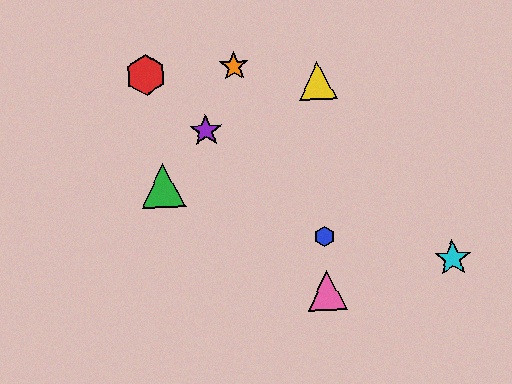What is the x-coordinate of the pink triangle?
The pink triangle is at x≈327.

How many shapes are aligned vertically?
3 shapes (the blue hexagon, the yellow triangle, the pink triangle) are aligned vertically.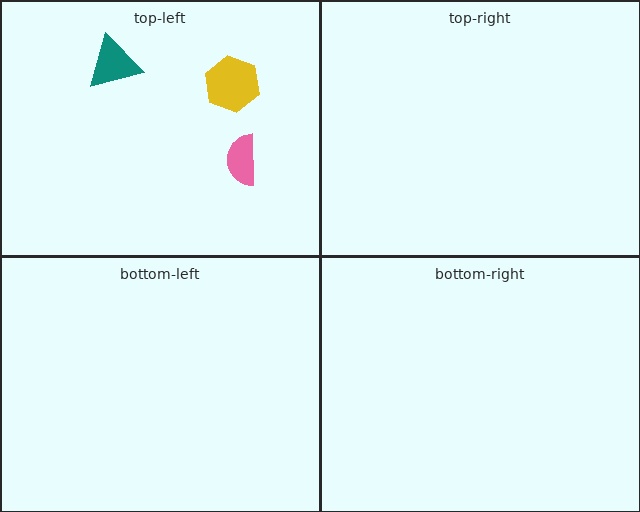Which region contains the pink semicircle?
The top-left region.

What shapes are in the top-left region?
The yellow hexagon, the teal triangle, the pink semicircle.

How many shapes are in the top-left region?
3.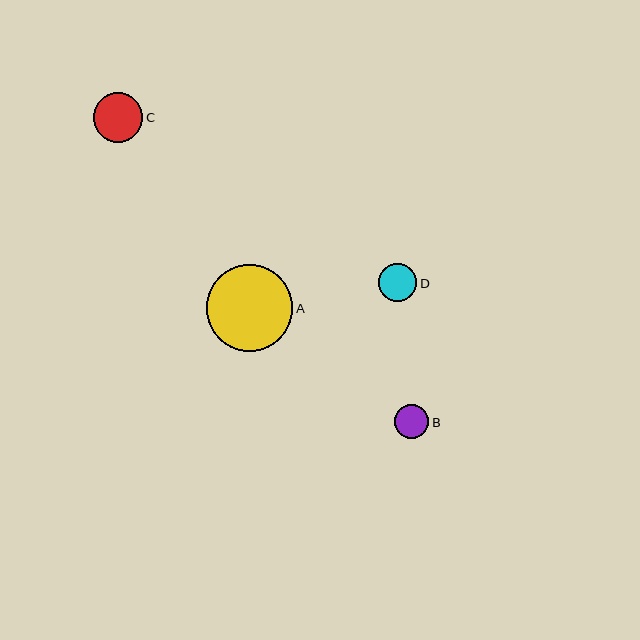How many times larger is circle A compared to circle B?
Circle A is approximately 2.5 times the size of circle B.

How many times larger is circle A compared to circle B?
Circle A is approximately 2.5 times the size of circle B.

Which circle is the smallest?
Circle B is the smallest with a size of approximately 34 pixels.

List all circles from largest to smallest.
From largest to smallest: A, C, D, B.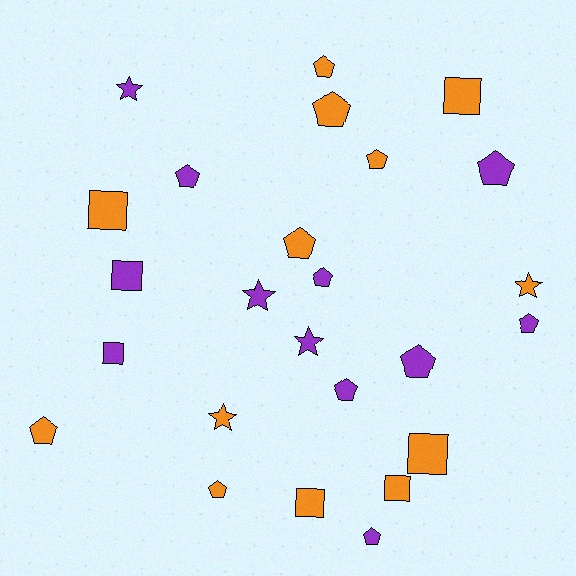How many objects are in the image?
There are 25 objects.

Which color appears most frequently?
Orange, with 13 objects.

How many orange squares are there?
There are 5 orange squares.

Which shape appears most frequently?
Pentagon, with 13 objects.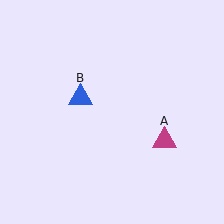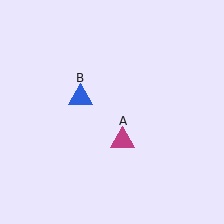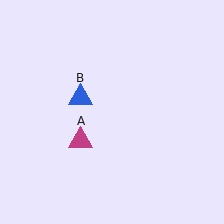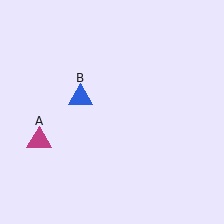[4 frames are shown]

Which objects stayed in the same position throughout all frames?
Blue triangle (object B) remained stationary.